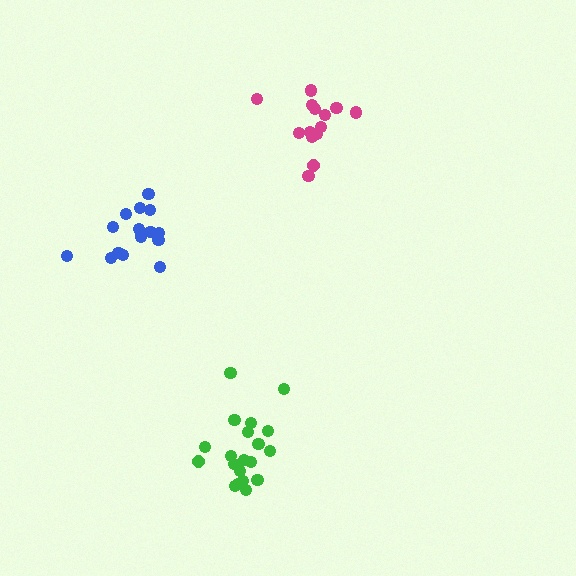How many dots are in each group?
Group 1: 20 dots, Group 2: 14 dots, Group 3: 15 dots (49 total).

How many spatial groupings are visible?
There are 3 spatial groupings.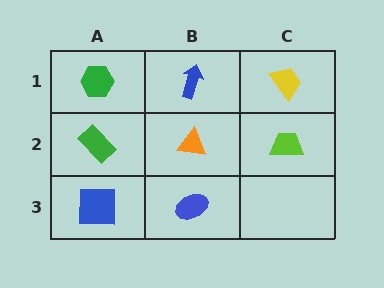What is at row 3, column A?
A blue square.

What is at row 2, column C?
A lime trapezoid.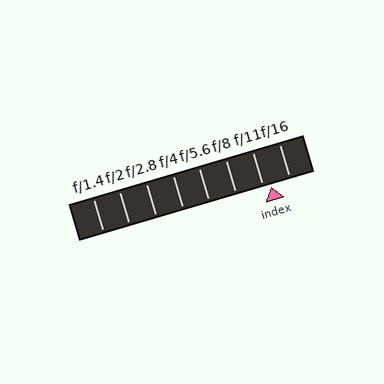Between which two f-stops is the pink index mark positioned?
The index mark is between f/11 and f/16.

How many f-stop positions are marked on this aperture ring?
There are 8 f-stop positions marked.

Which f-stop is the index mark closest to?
The index mark is closest to f/11.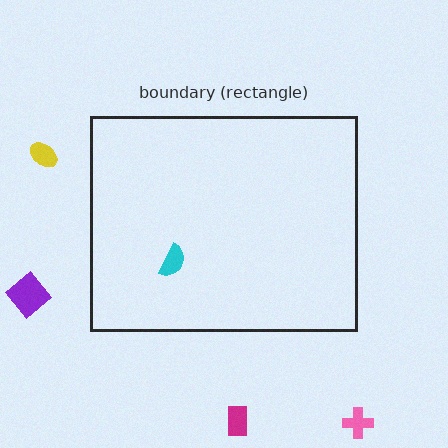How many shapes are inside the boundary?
1 inside, 4 outside.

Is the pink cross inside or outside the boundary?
Outside.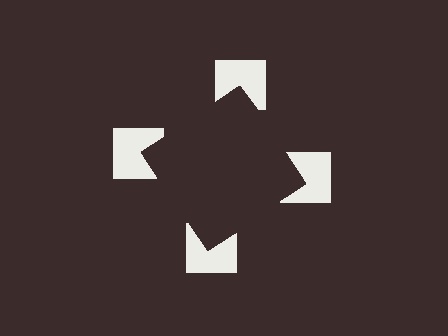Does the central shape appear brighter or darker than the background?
It typically appears slightly darker than the background, even though no actual brightness change is drawn.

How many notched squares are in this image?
There are 4 — one at each vertex of the illusory square.